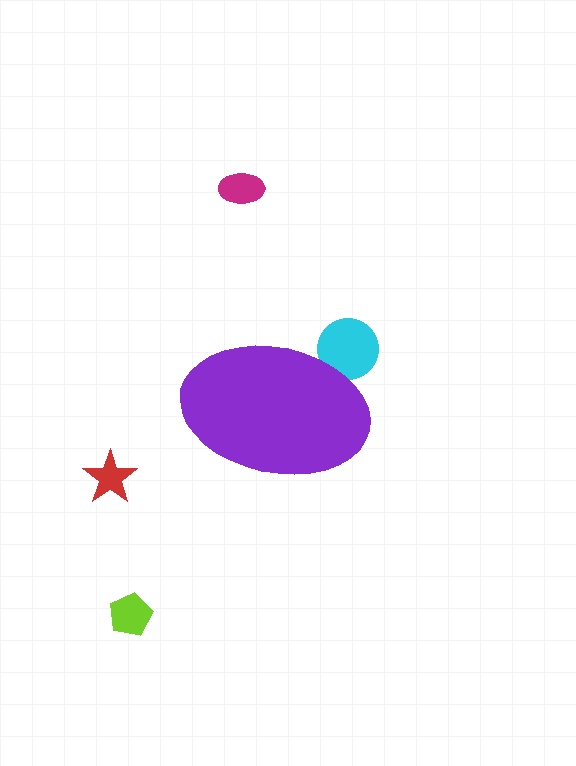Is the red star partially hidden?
No, the red star is fully visible.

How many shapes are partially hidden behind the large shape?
1 shape is partially hidden.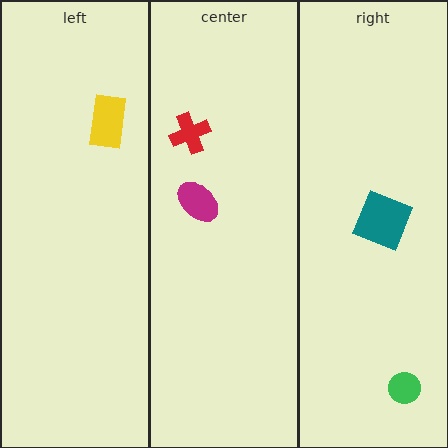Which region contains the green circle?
The right region.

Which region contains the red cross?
The center region.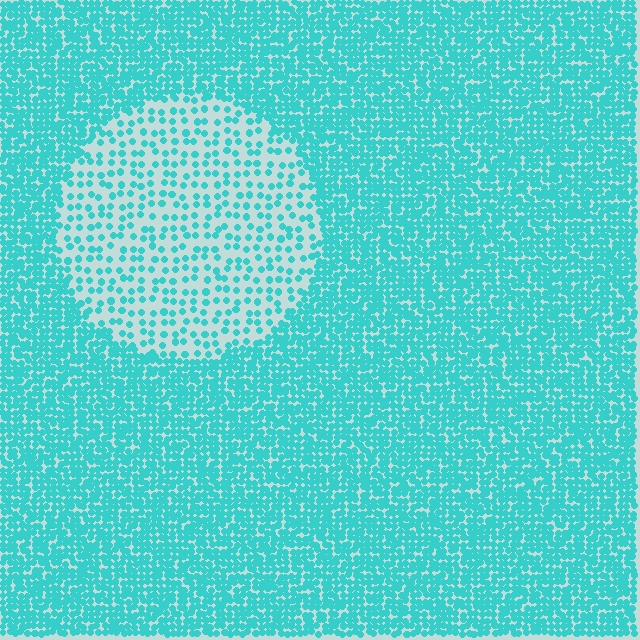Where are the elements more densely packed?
The elements are more densely packed outside the circle boundary.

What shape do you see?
I see a circle.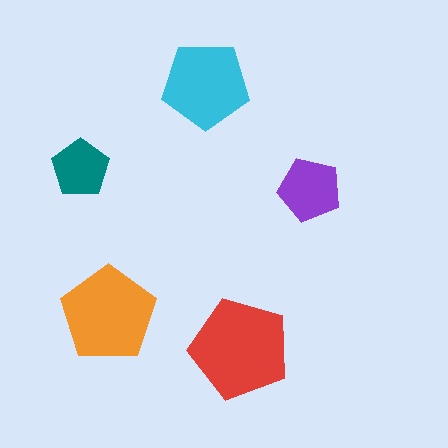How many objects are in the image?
There are 5 objects in the image.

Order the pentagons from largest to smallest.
the red one, the orange one, the cyan one, the purple one, the teal one.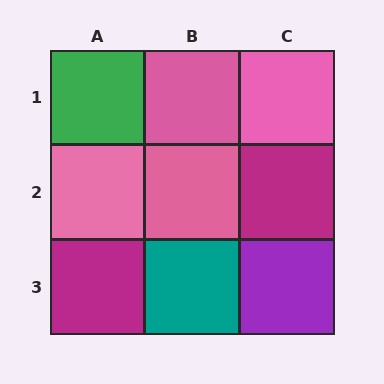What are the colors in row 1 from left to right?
Green, pink, pink.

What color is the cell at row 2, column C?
Magenta.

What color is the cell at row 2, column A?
Pink.